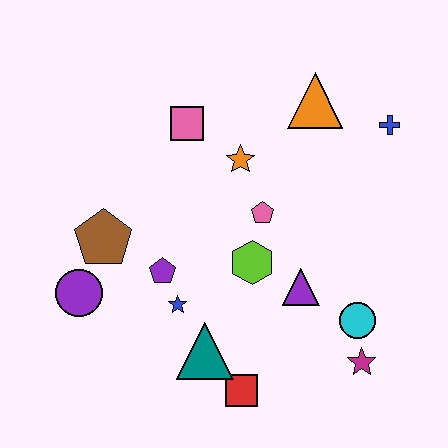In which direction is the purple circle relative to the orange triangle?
The purple circle is to the left of the orange triangle.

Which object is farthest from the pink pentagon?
The purple circle is farthest from the pink pentagon.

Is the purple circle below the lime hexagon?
Yes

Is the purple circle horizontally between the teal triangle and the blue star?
No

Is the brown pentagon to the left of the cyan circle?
Yes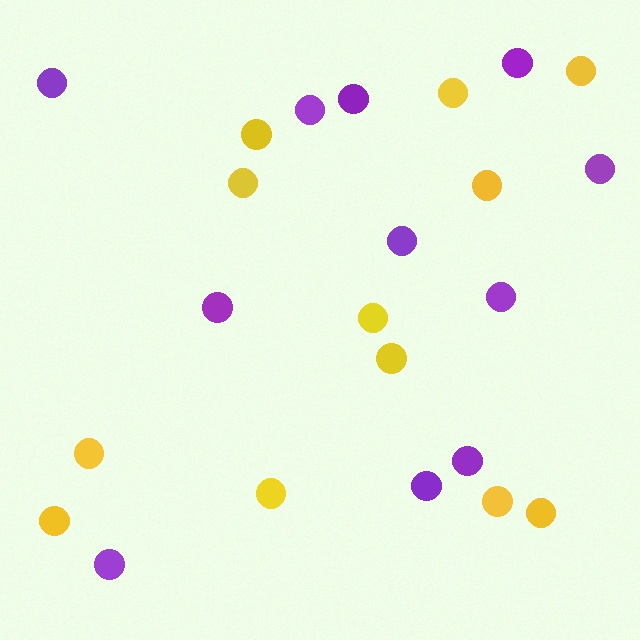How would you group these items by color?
There are 2 groups: one group of purple circles (11) and one group of yellow circles (12).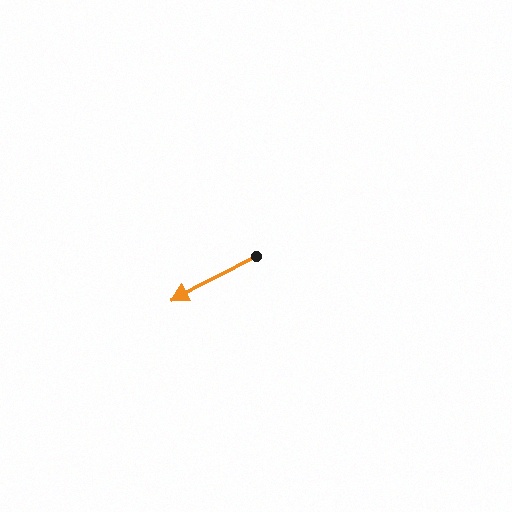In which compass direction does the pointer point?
Southwest.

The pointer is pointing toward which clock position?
Roughly 8 o'clock.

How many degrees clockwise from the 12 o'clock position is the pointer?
Approximately 243 degrees.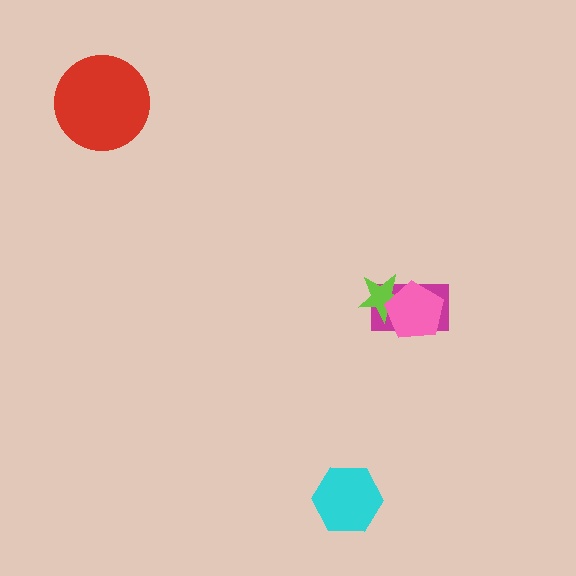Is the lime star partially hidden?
Yes, it is partially covered by another shape.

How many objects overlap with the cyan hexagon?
0 objects overlap with the cyan hexagon.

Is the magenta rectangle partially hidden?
Yes, it is partially covered by another shape.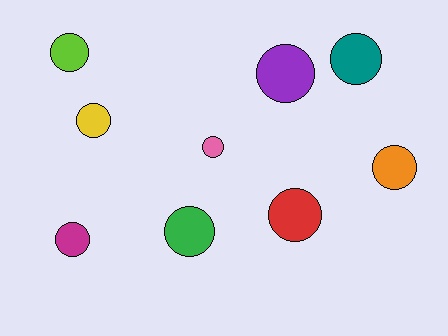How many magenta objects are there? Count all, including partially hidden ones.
There is 1 magenta object.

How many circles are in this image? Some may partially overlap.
There are 9 circles.